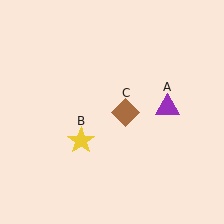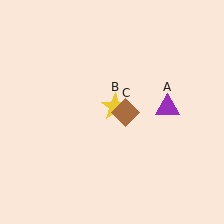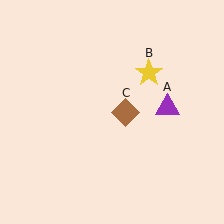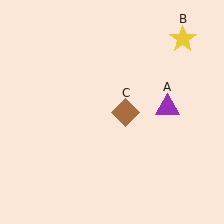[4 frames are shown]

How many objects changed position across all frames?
1 object changed position: yellow star (object B).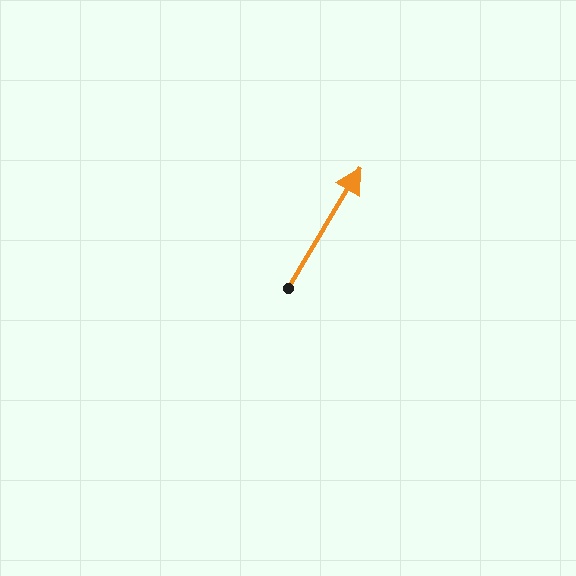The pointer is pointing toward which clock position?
Roughly 1 o'clock.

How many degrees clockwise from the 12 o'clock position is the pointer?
Approximately 31 degrees.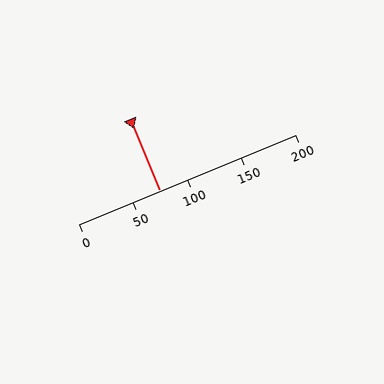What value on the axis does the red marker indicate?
The marker indicates approximately 75.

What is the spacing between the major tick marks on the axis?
The major ticks are spaced 50 apart.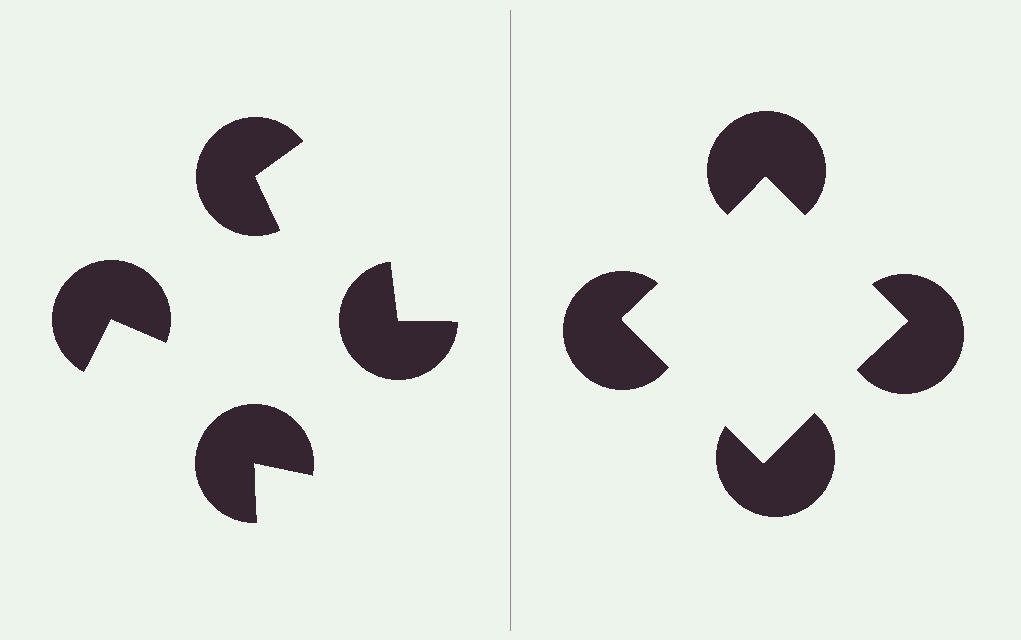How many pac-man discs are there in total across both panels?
8 — 4 on each side.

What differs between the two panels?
The pac-man discs are positioned identically on both sides; only the wedge orientations differ. On the right they align to a square; on the left they are misaligned.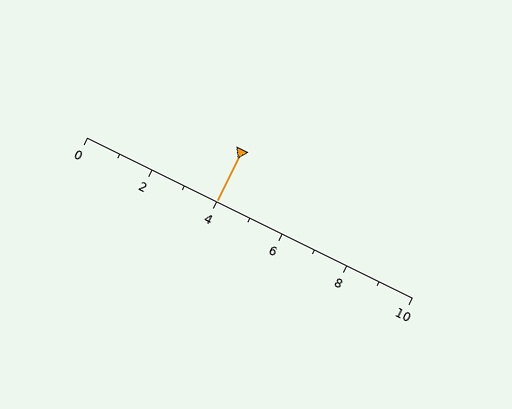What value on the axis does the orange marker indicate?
The marker indicates approximately 4.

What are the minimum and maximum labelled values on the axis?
The axis runs from 0 to 10.